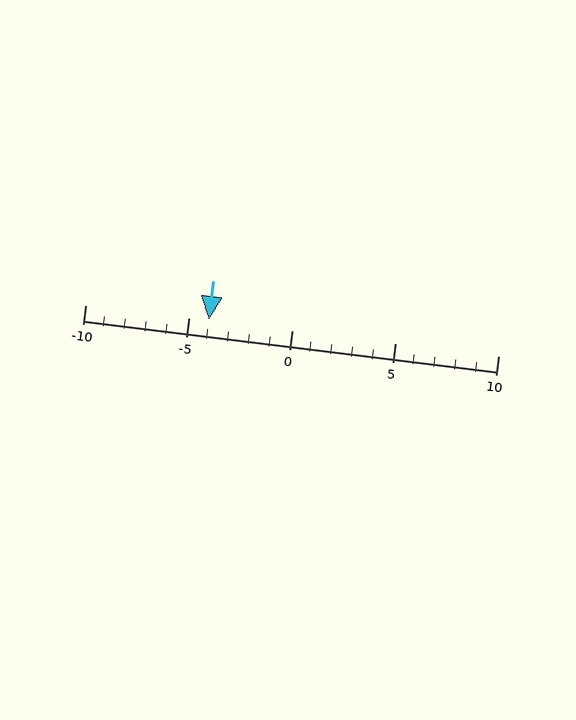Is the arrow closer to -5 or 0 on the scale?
The arrow is closer to -5.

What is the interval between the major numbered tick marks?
The major tick marks are spaced 5 units apart.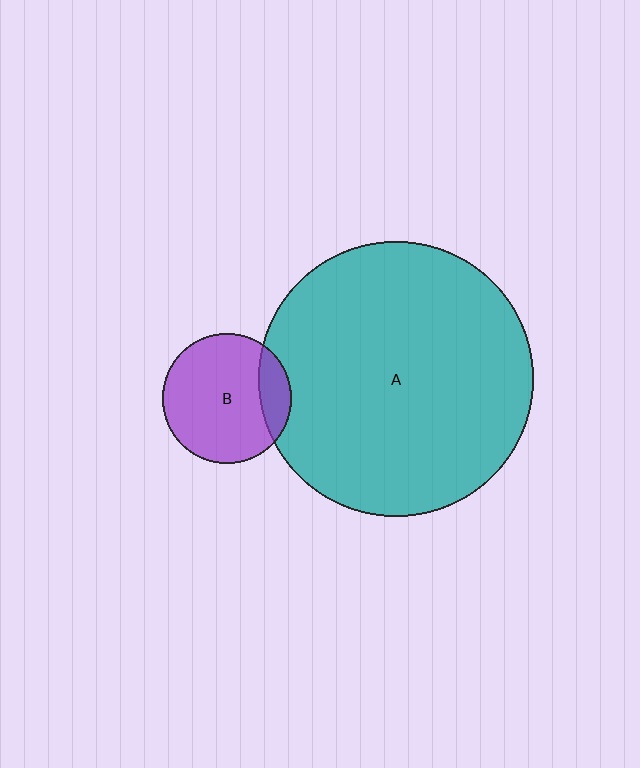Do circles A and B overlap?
Yes.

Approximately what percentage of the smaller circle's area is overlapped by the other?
Approximately 15%.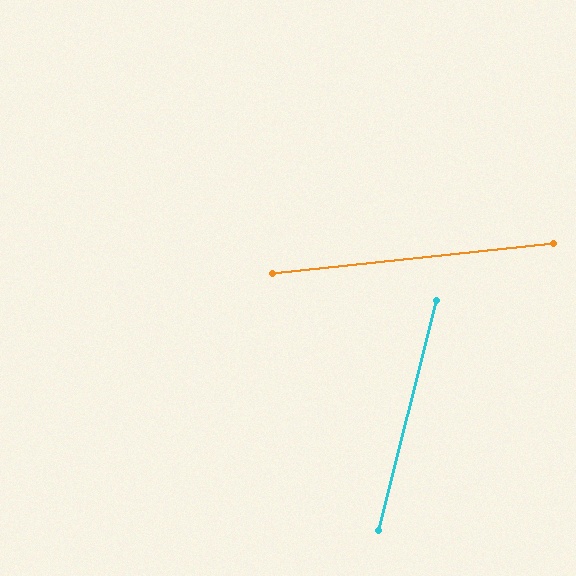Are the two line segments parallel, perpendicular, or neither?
Neither parallel nor perpendicular — they differ by about 70°.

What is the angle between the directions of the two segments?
Approximately 70 degrees.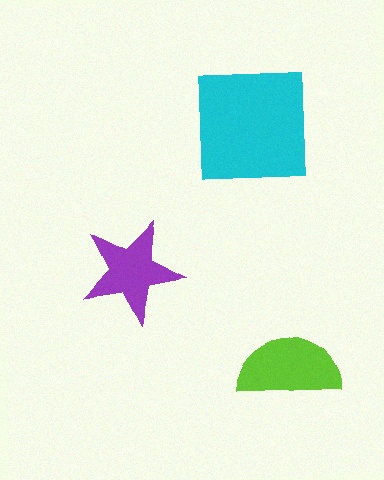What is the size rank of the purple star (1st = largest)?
3rd.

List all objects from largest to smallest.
The cyan square, the lime semicircle, the purple star.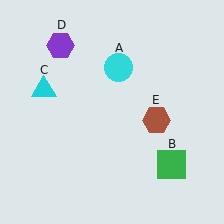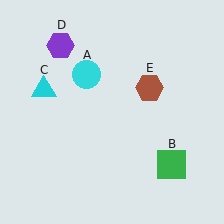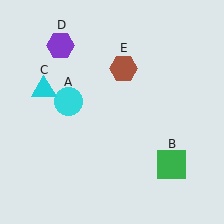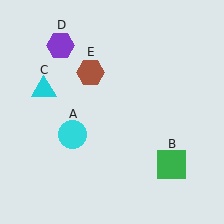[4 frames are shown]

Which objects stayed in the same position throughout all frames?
Green square (object B) and cyan triangle (object C) and purple hexagon (object D) remained stationary.